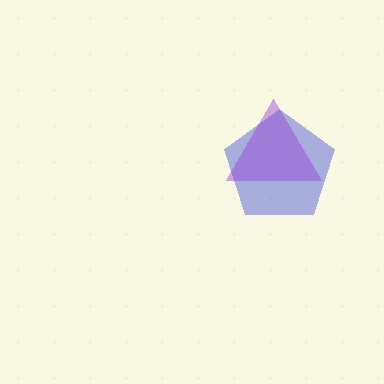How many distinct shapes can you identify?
There are 2 distinct shapes: a blue pentagon, a purple triangle.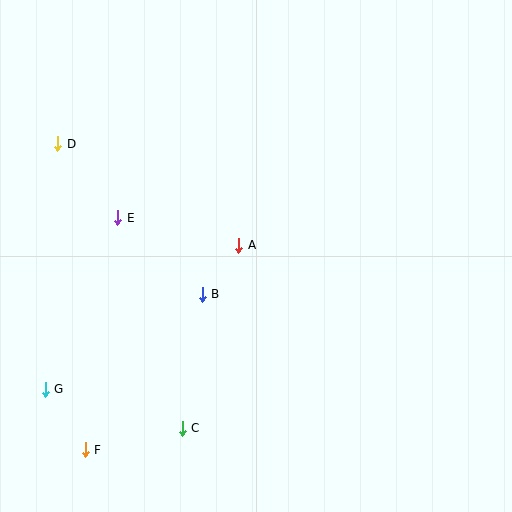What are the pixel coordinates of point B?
Point B is at (202, 294).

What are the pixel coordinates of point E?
Point E is at (118, 218).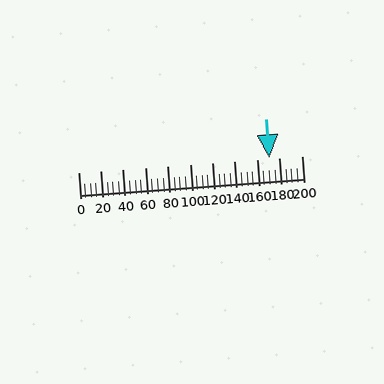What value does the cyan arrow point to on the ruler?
The cyan arrow points to approximately 171.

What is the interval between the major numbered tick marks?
The major tick marks are spaced 20 units apart.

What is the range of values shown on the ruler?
The ruler shows values from 0 to 200.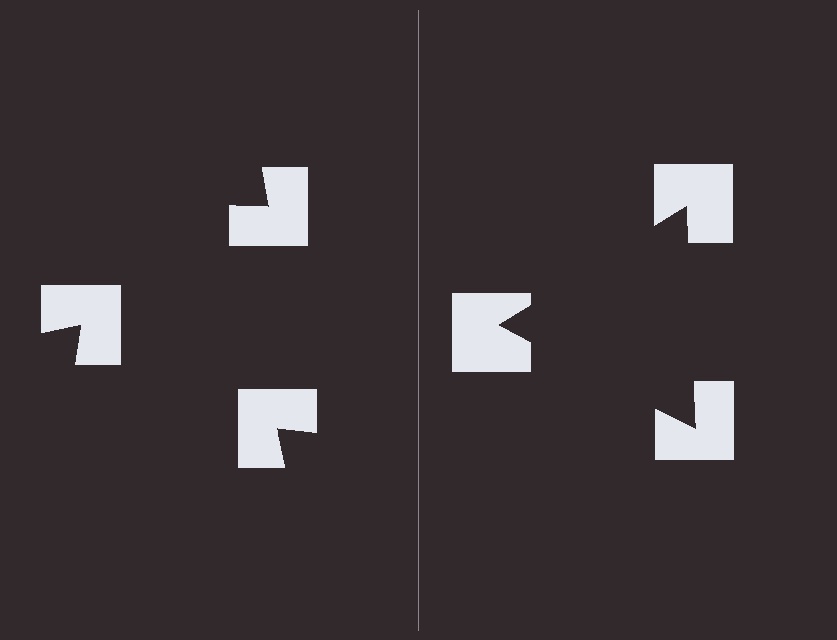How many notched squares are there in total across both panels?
6 — 3 on each side.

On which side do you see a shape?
An illusory triangle appears on the right side. On the left side the wedge cuts are rotated, so no coherent shape forms.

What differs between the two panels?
The notched squares are positioned identically on both sides; only the wedge orientations differ. On the right they align to a triangle; on the left they are misaligned.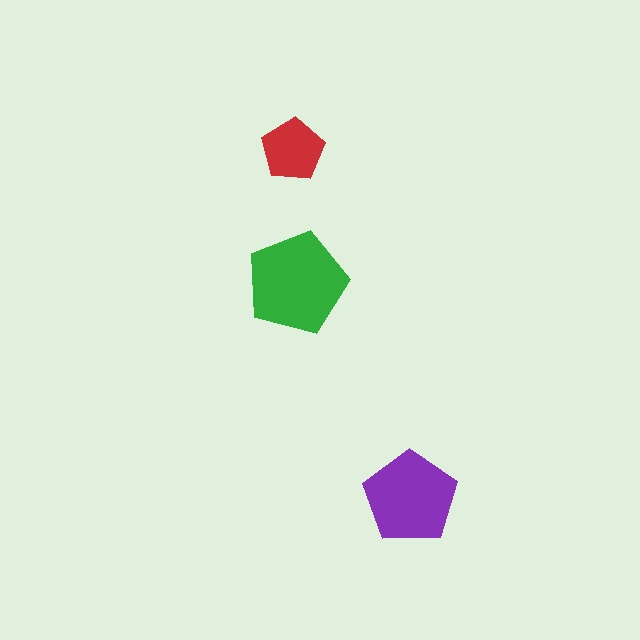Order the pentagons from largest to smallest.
the green one, the purple one, the red one.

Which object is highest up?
The red pentagon is topmost.